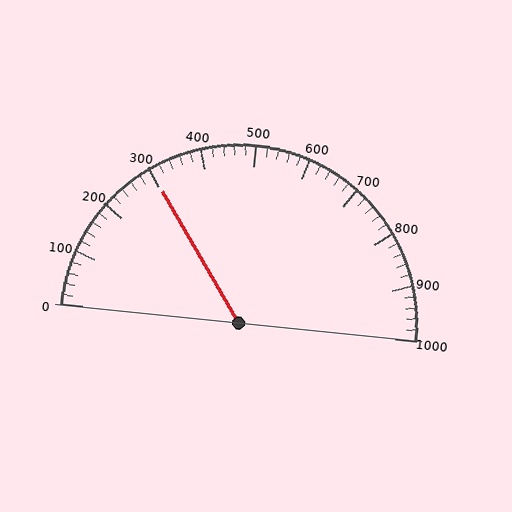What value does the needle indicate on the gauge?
The needle indicates approximately 300.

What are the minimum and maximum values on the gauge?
The gauge ranges from 0 to 1000.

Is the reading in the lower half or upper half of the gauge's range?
The reading is in the lower half of the range (0 to 1000).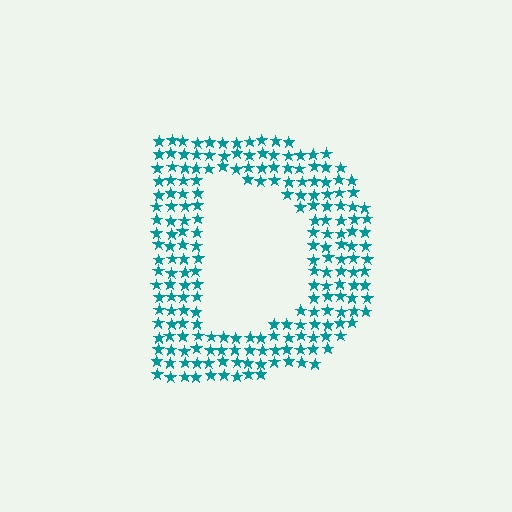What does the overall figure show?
The overall figure shows the letter D.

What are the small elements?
The small elements are stars.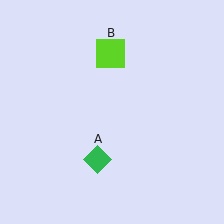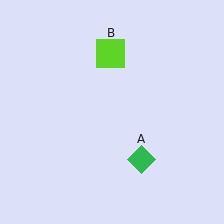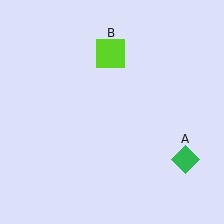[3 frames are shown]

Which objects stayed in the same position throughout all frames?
Lime square (object B) remained stationary.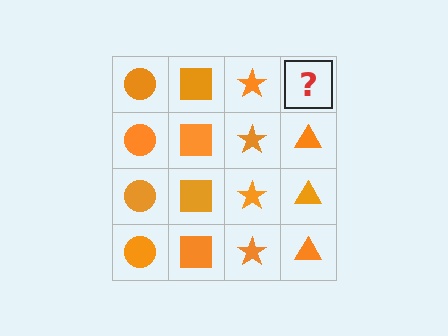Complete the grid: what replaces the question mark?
The question mark should be replaced with an orange triangle.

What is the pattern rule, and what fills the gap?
The rule is that each column has a consistent shape. The gap should be filled with an orange triangle.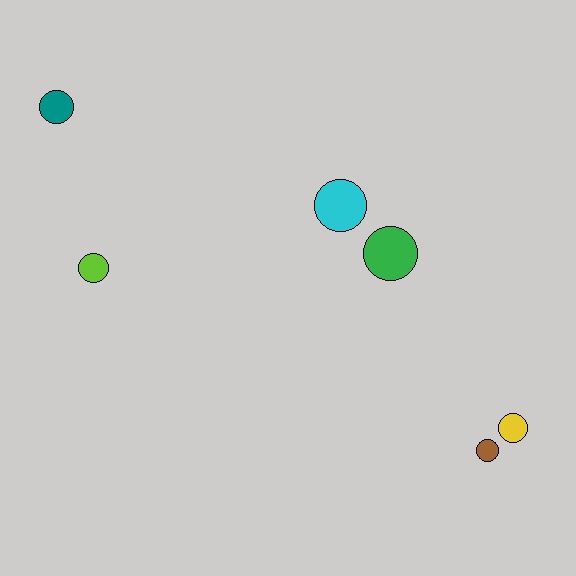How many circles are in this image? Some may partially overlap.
There are 6 circles.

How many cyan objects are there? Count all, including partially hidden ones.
There is 1 cyan object.